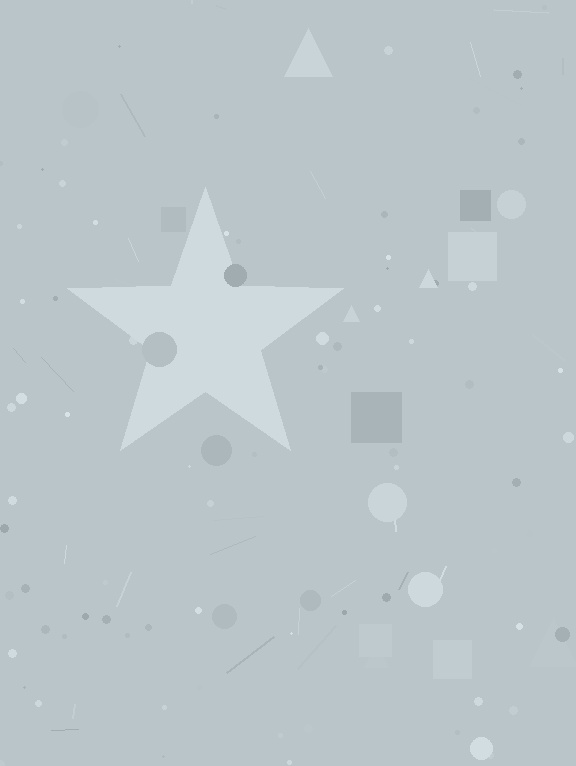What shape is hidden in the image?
A star is hidden in the image.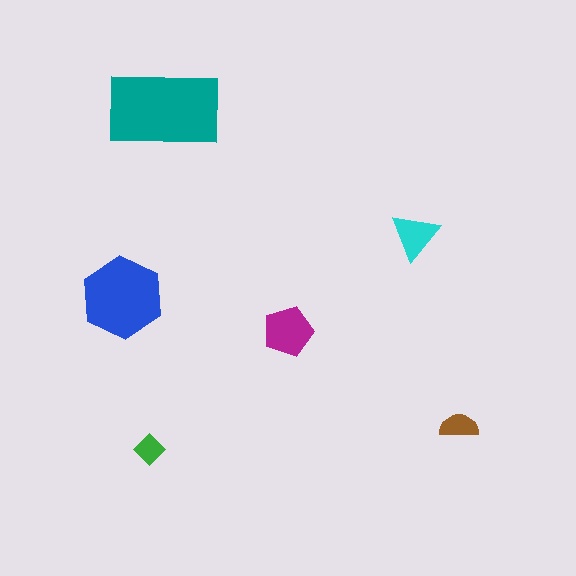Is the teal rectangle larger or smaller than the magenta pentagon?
Larger.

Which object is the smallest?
The green diamond.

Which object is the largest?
The teal rectangle.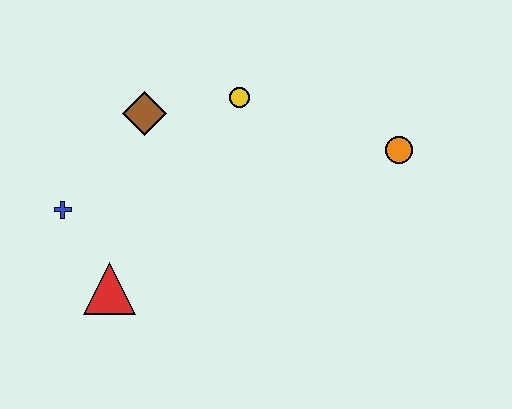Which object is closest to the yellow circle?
The brown diamond is closest to the yellow circle.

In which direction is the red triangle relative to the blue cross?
The red triangle is below the blue cross.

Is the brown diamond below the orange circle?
No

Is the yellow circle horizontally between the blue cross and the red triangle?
No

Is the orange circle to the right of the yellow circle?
Yes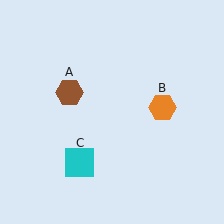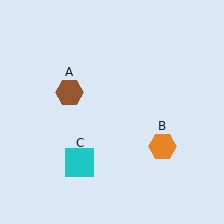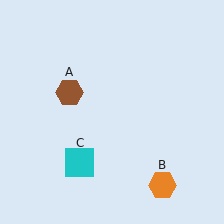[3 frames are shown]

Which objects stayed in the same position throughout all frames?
Brown hexagon (object A) and cyan square (object C) remained stationary.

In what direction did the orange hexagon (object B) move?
The orange hexagon (object B) moved down.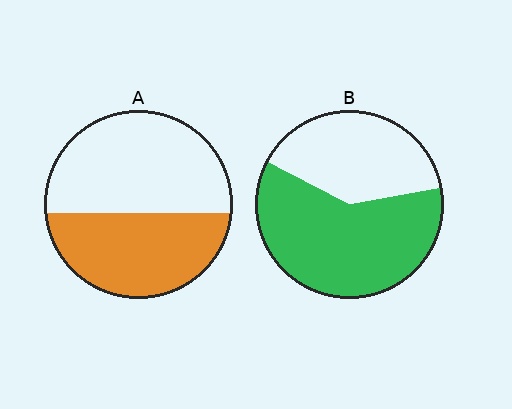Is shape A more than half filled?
No.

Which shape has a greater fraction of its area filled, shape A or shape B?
Shape B.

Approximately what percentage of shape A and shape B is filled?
A is approximately 45% and B is approximately 60%.